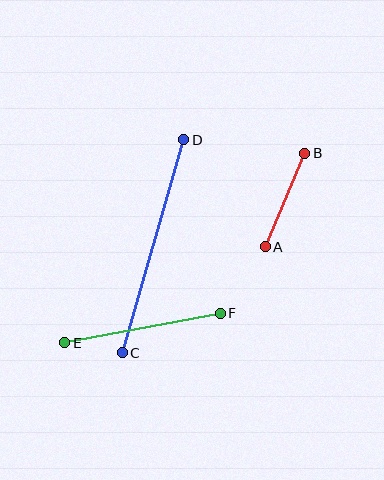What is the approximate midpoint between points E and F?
The midpoint is at approximately (142, 328) pixels.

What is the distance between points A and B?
The distance is approximately 102 pixels.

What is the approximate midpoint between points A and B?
The midpoint is at approximately (285, 200) pixels.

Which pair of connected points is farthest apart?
Points C and D are farthest apart.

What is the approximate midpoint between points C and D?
The midpoint is at approximately (153, 246) pixels.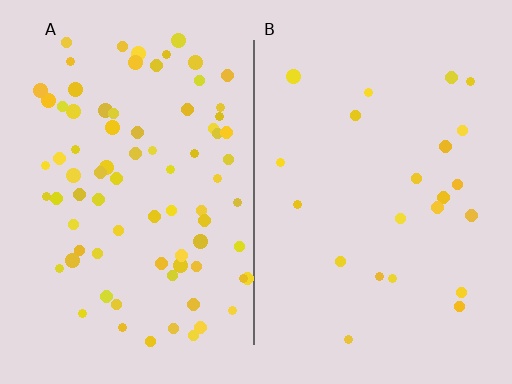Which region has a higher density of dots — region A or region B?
A (the left).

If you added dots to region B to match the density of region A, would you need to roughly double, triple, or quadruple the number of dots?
Approximately quadruple.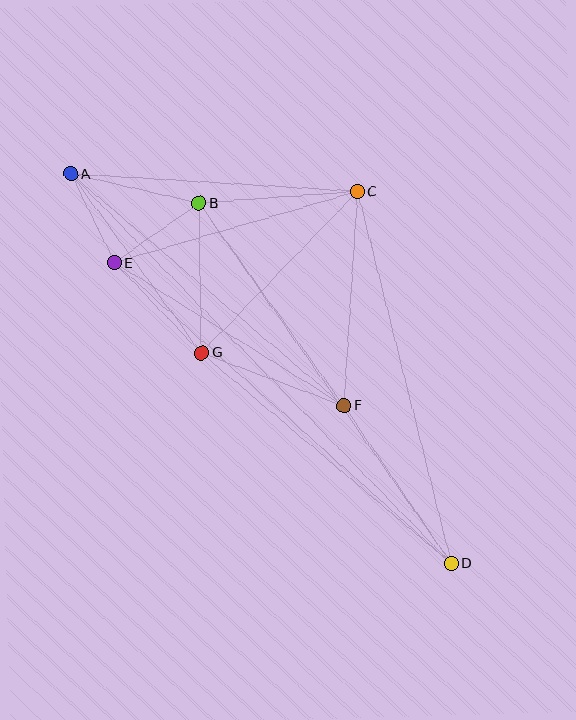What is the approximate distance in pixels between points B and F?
The distance between B and F is approximately 249 pixels.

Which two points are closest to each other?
Points A and E are closest to each other.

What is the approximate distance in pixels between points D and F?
The distance between D and F is approximately 191 pixels.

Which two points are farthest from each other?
Points A and D are farthest from each other.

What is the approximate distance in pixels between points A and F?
The distance between A and F is approximately 358 pixels.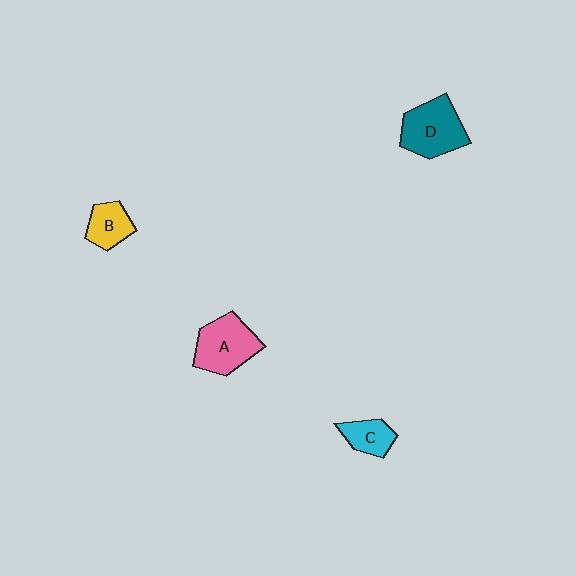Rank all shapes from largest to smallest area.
From largest to smallest: D (teal), A (pink), B (yellow), C (cyan).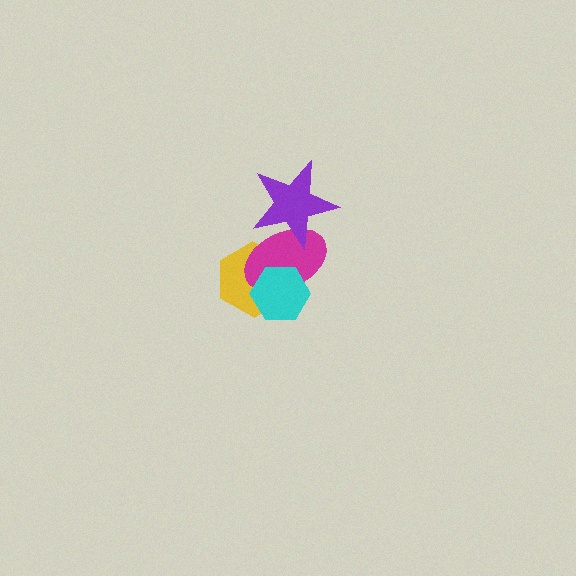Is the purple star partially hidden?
No, no other shape covers it.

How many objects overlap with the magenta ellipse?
3 objects overlap with the magenta ellipse.